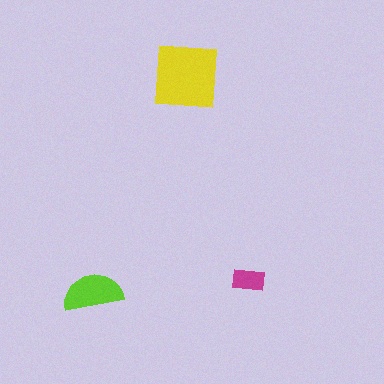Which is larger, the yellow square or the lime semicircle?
The yellow square.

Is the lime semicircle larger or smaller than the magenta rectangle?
Larger.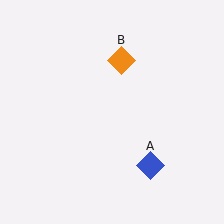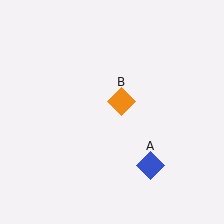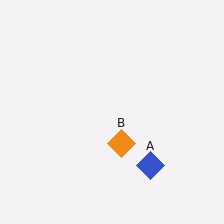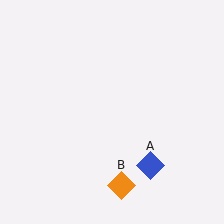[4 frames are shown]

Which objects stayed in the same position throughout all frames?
Blue diamond (object A) remained stationary.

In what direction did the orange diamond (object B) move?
The orange diamond (object B) moved down.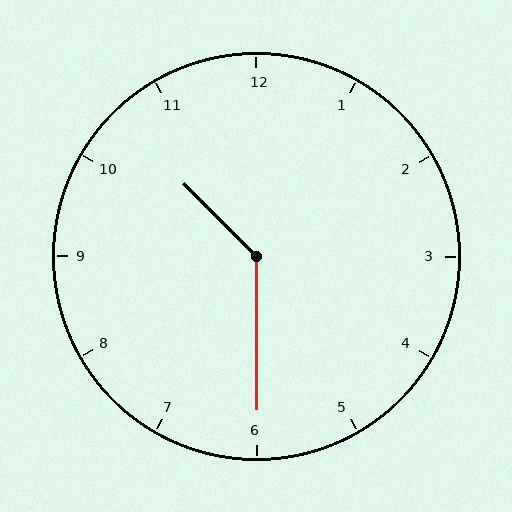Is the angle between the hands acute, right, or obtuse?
It is obtuse.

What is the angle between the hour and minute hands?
Approximately 135 degrees.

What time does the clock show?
10:30.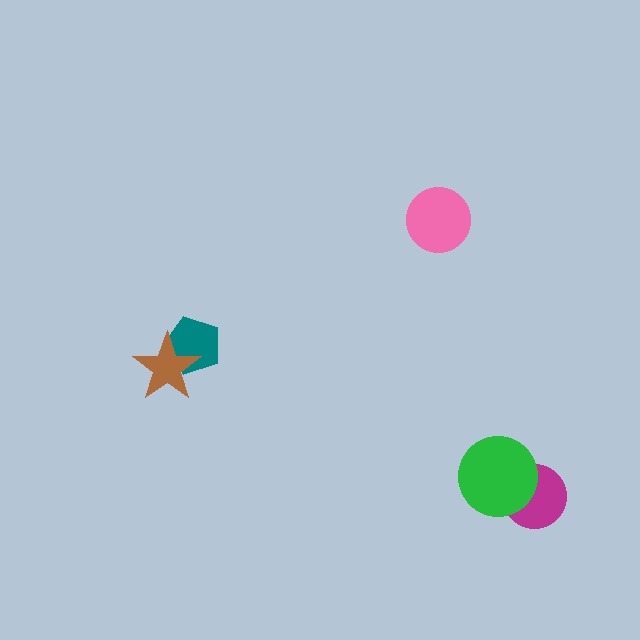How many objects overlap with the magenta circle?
1 object overlaps with the magenta circle.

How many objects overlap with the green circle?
1 object overlaps with the green circle.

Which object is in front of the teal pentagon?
The brown star is in front of the teal pentagon.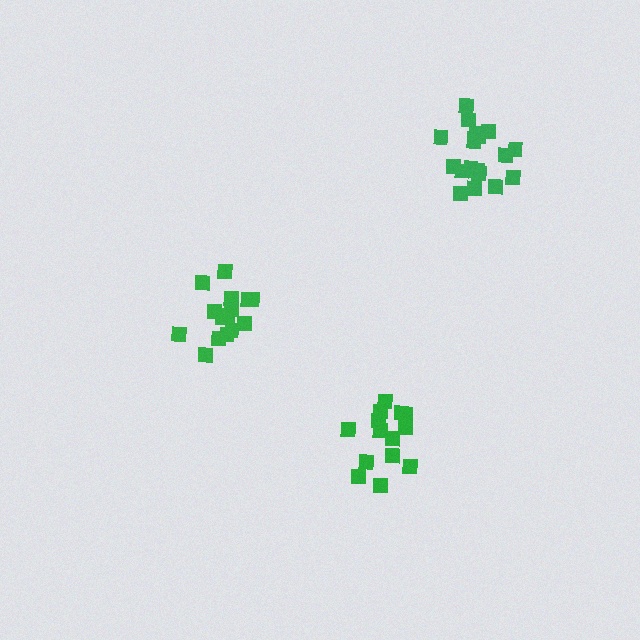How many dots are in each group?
Group 1: 14 dots, Group 2: 19 dots, Group 3: 15 dots (48 total).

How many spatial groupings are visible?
There are 3 spatial groupings.